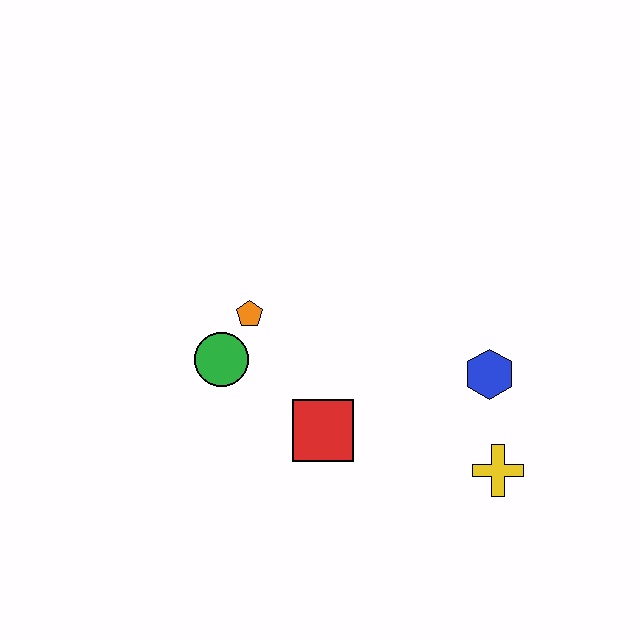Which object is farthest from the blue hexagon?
The green circle is farthest from the blue hexagon.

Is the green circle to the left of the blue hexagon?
Yes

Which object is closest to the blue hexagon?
The yellow cross is closest to the blue hexagon.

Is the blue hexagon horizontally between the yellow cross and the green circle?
Yes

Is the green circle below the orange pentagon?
Yes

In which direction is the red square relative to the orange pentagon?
The red square is below the orange pentagon.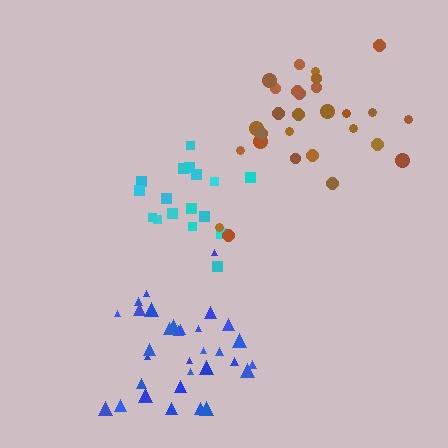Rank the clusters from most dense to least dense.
cyan, blue, brown.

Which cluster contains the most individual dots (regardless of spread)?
Blue (32).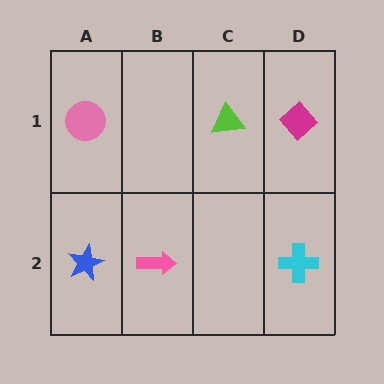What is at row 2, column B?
A pink arrow.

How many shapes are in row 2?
3 shapes.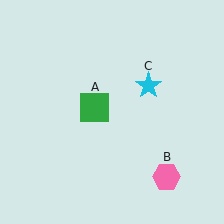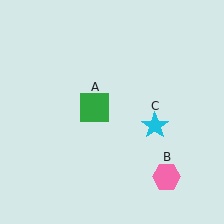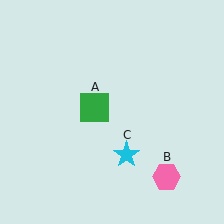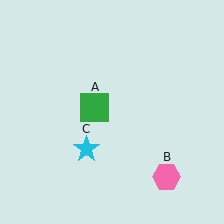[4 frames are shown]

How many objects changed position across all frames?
1 object changed position: cyan star (object C).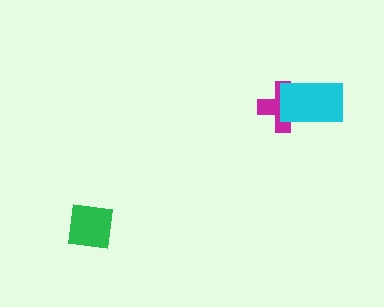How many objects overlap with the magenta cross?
1 object overlaps with the magenta cross.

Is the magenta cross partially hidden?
Yes, it is partially covered by another shape.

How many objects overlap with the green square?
0 objects overlap with the green square.